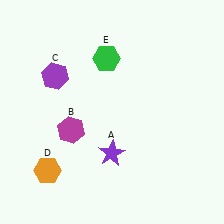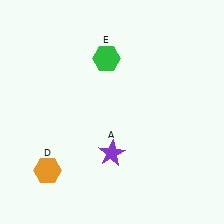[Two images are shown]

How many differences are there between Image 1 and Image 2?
There are 2 differences between the two images.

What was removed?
The magenta hexagon (B), the purple hexagon (C) were removed in Image 2.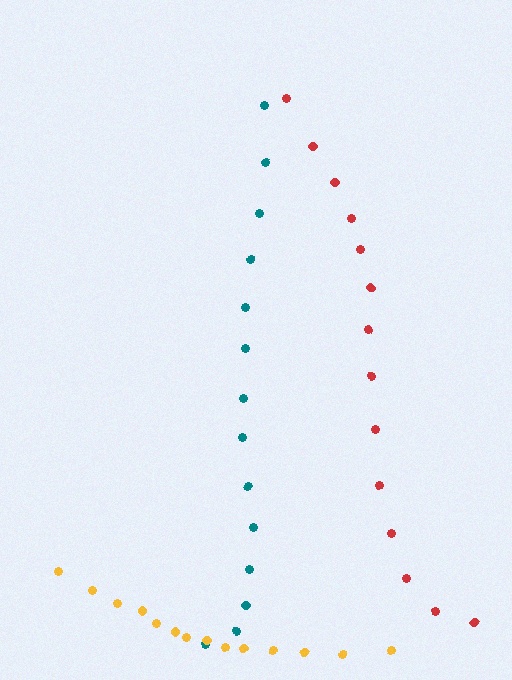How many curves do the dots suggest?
There are 3 distinct paths.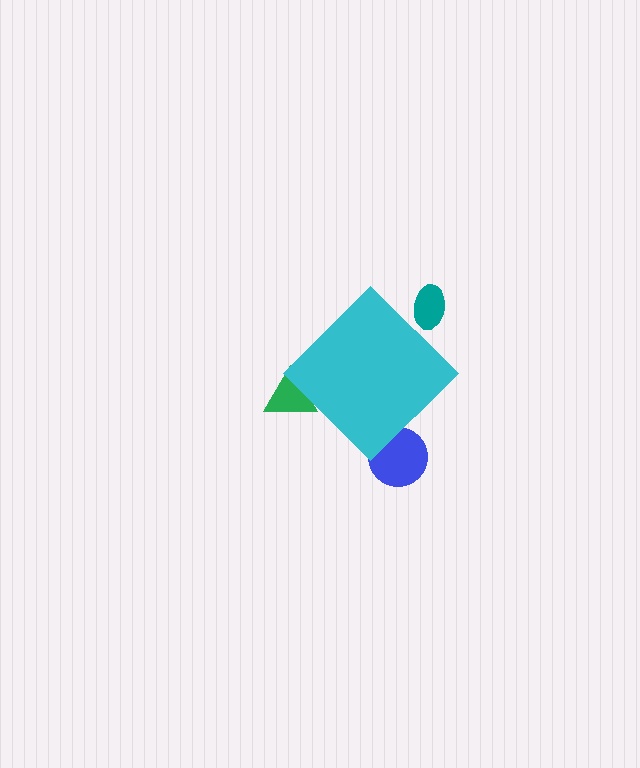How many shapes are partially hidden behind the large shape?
3 shapes are partially hidden.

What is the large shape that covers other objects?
A cyan diamond.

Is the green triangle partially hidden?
Yes, the green triangle is partially hidden behind the cyan diamond.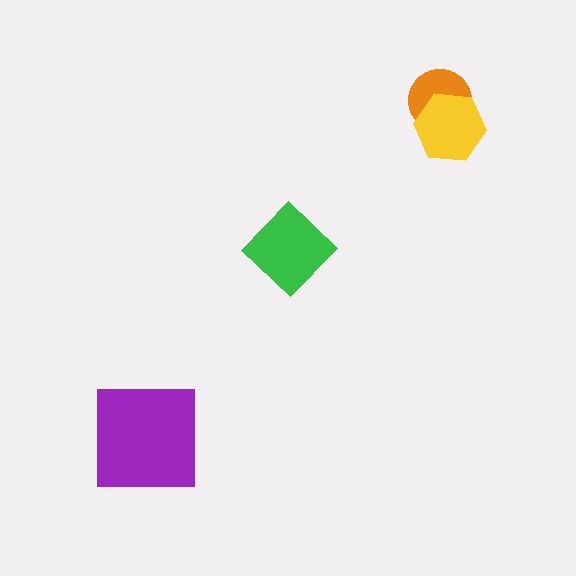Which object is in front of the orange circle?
The yellow hexagon is in front of the orange circle.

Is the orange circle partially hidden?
Yes, it is partially covered by another shape.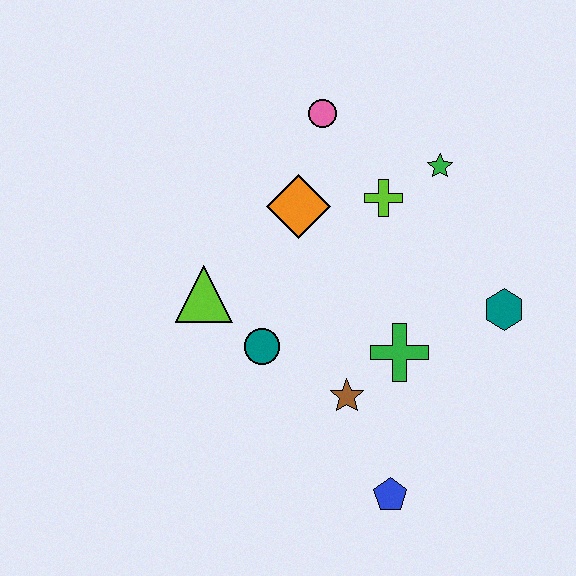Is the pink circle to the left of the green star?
Yes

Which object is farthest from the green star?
The blue pentagon is farthest from the green star.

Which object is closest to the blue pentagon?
The brown star is closest to the blue pentagon.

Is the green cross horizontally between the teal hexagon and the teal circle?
Yes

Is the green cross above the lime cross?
No